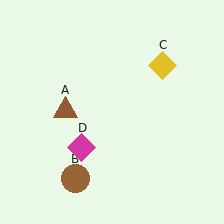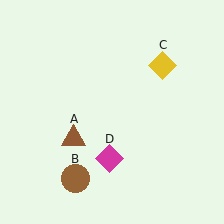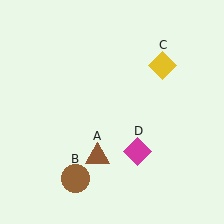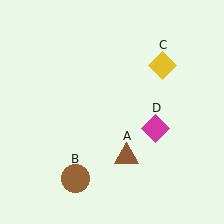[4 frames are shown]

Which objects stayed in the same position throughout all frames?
Brown circle (object B) and yellow diamond (object C) remained stationary.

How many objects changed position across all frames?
2 objects changed position: brown triangle (object A), magenta diamond (object D).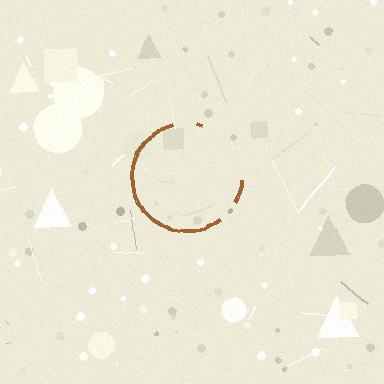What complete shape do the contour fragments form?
The contour fragments form a circle.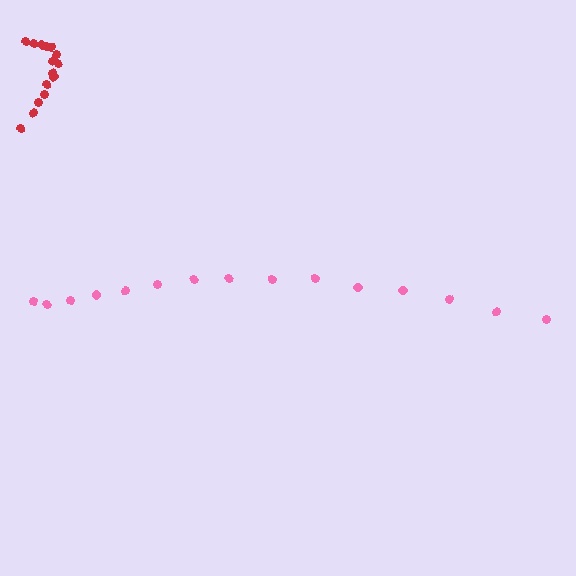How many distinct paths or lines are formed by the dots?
There are 2 distinct paths.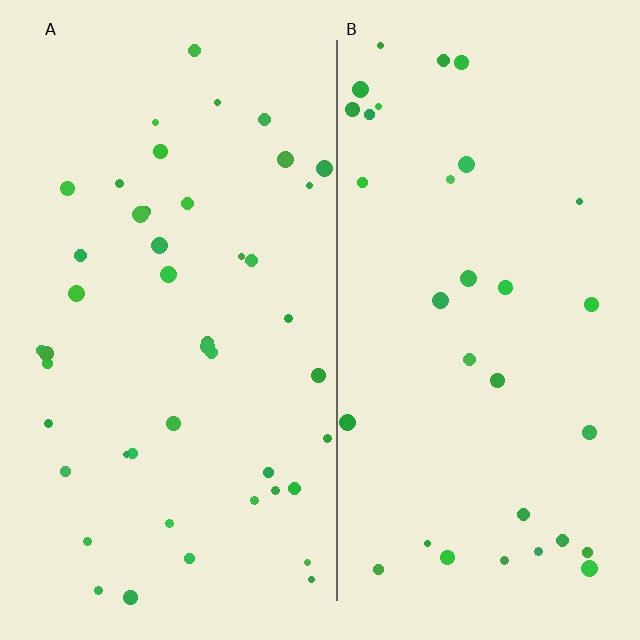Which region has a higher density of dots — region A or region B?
A (the left).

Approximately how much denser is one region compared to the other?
Approximately 1.4× — region A over region B.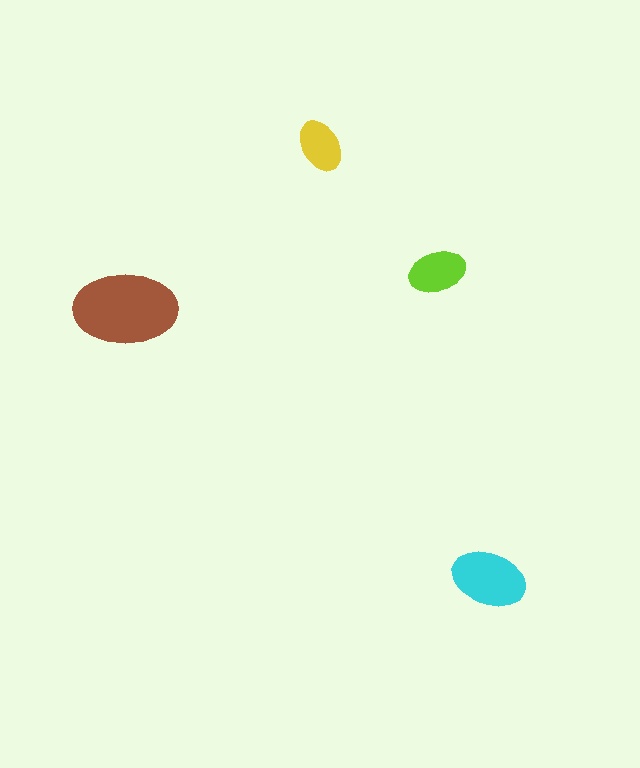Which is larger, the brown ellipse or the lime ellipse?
The brown one.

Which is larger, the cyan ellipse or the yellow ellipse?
The cyan one.